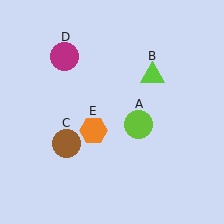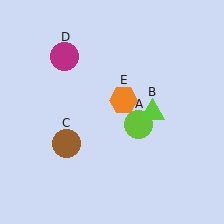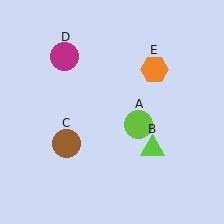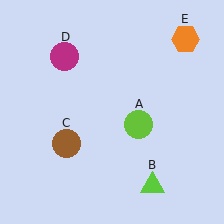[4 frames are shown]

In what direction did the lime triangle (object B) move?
The lime triangle (object B) moved down.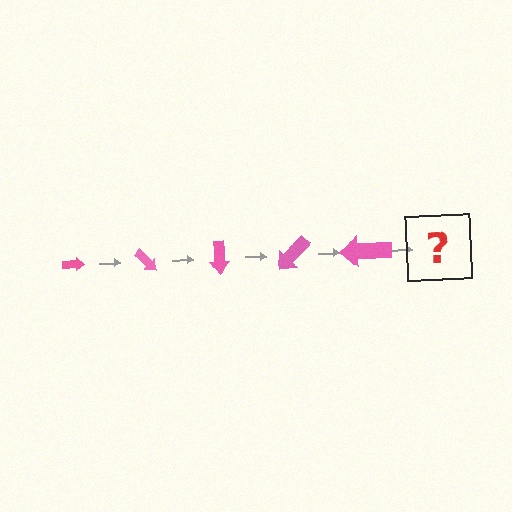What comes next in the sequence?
The next element should be an arrow, larger than the previous one and rotated 225 degrees from the start.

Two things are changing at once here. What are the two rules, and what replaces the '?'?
The two rules are that the arrow grows larger each step and it rotates 45 degrees each step. The '?' should be an arrow, larger than the previous one and rotated 225 degrees from the start.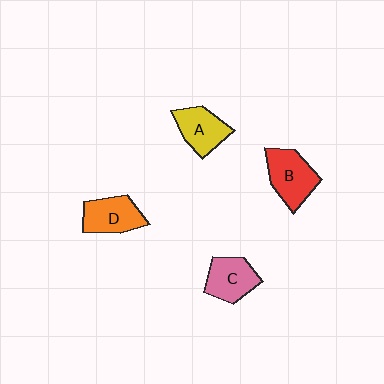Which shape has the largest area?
Shape B (red).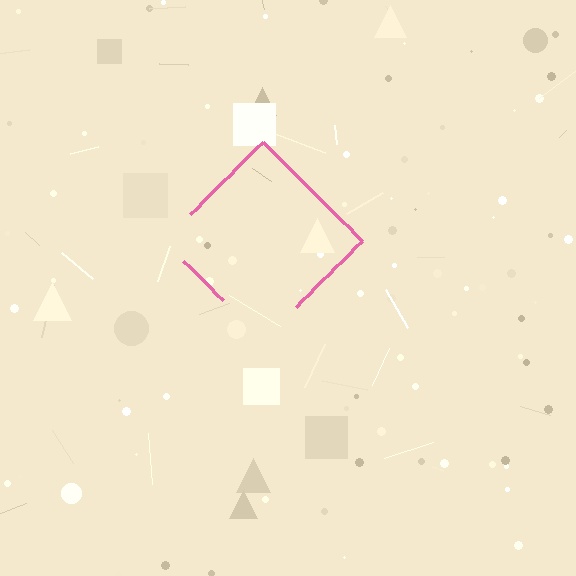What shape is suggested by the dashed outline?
The dashed outline suggests a diamond.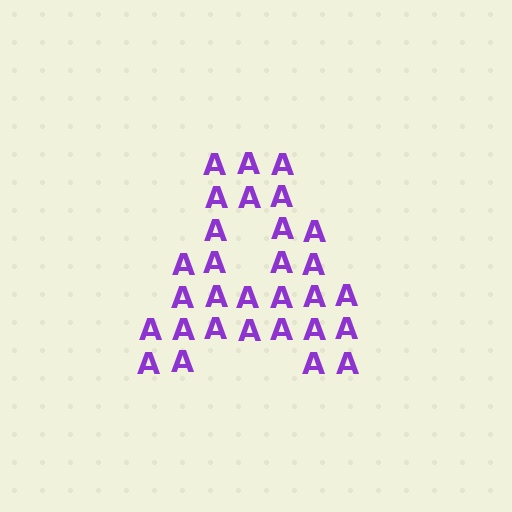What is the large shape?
The large shape is the letter A.